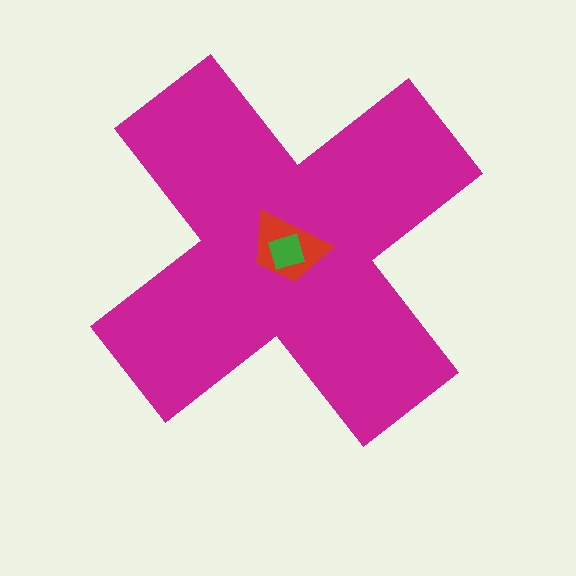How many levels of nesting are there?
3.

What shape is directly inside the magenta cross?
The red trapezoid.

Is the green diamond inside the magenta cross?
Yes.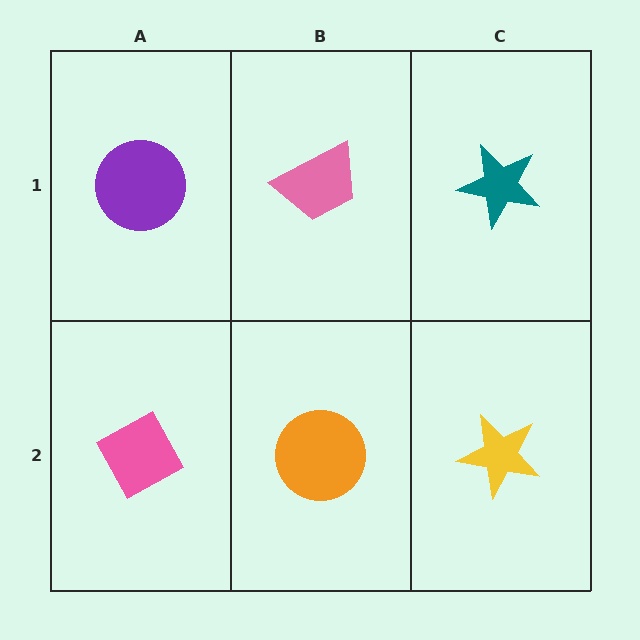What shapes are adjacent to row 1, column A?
A pink diamond (row 2, column A), a pink trapezoid (row 1, column B).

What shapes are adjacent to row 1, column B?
An orange circle (row 2, column B), a purple circle (row 1, column A), a teal star (row 1, column C).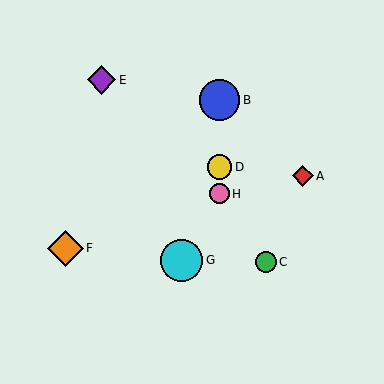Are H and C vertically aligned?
No, H is at x≈219 and C is at x≈266.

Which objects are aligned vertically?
Objects B, D, H are aligned vertically.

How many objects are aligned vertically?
3 objects (B, D, H) are aligned vertically.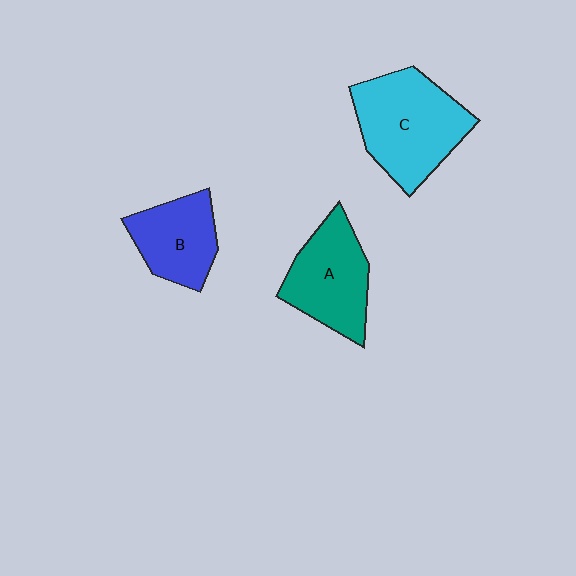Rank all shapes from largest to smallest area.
From largest to smallest: C (cyan), A (teal), B (blue).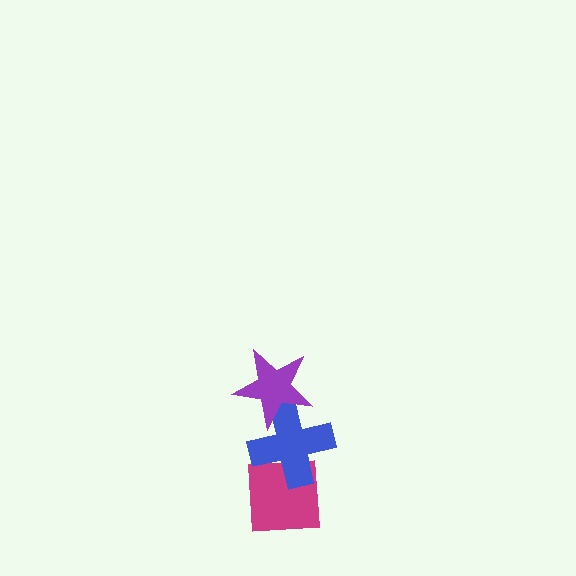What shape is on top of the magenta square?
The blue cross is on top of the magenta square.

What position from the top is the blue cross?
The blue cross is 2nd from the top.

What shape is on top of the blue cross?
The purple star is on top of the blue cross.